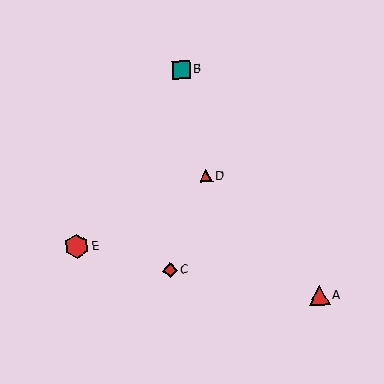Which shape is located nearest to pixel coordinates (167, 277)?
The red diamond (labeled C) at (170, 270) is nearest to that location.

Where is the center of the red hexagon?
The center of the red hexagon is at (77, 246).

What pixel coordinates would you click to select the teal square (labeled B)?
Click at (181, 70) to select the teal square B.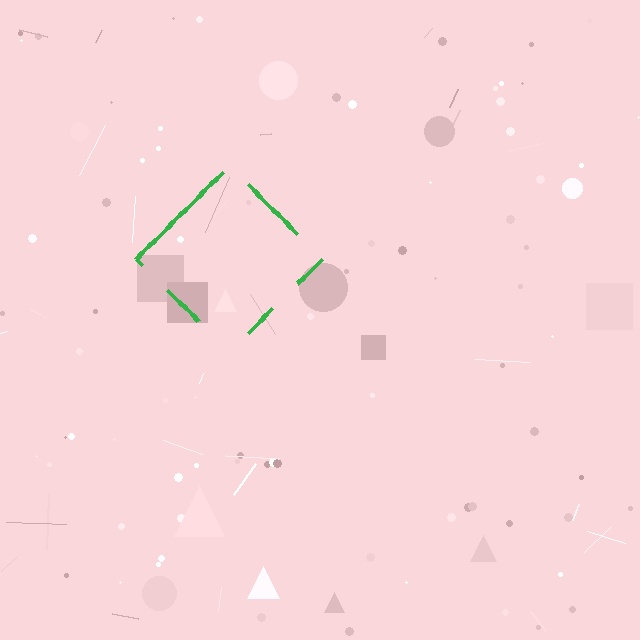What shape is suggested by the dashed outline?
The dashed outline suggests a diamond.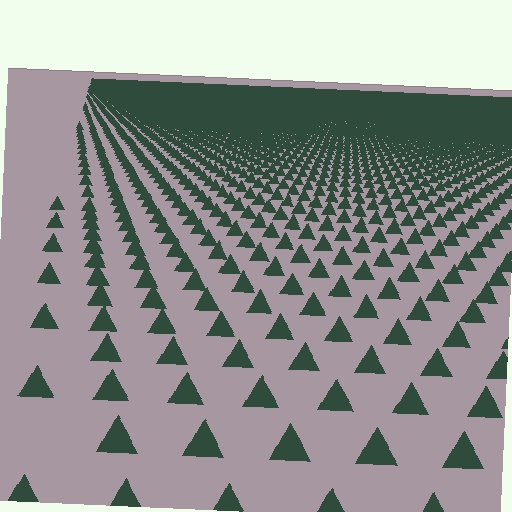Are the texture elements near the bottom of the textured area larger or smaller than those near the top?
Larger. Near the bottom, elements are closer to the viewer and appear at a bigger on-screen size.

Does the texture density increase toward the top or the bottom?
Density increases toward the top.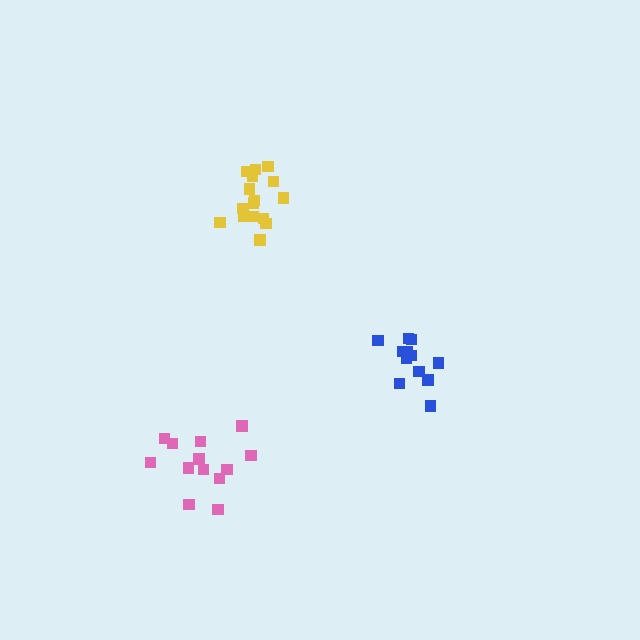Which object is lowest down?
The pink cluster is bottommost.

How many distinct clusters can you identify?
There are 3 distinct clusters.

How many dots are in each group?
Group 1: 16 dots, Group 2: 12 dots, Group 3: 13 dots (41 total).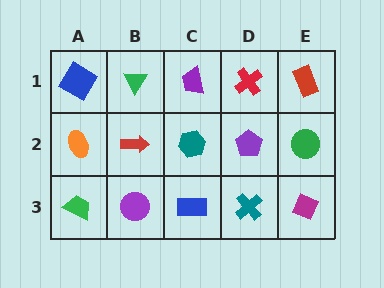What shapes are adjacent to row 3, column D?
A purple pentagon (row 2, column D), a blue rectangle (row 3, column C), a magenta diamond (row 3, column E).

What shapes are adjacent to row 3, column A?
An orange ellipse (row 2, column A), a purple circle (row 3, column B).